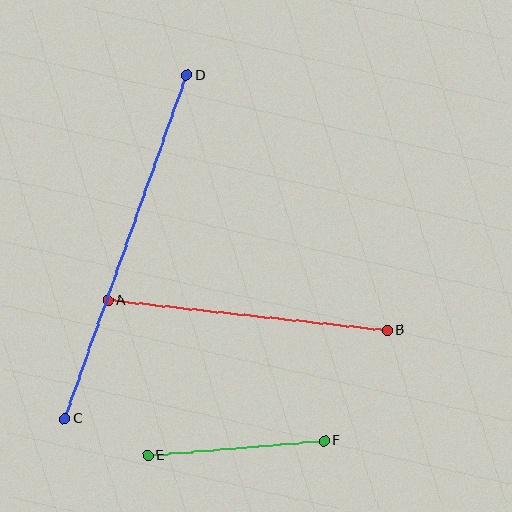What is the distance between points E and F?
The distance is approximately 177 pixels.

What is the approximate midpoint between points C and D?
The midpoint is at approximately (126, 247) pixels.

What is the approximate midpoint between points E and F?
The midpoint is at approximately (236, 448) pixels.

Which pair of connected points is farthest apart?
Points C and D are farthest apart.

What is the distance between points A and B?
The distance is approximately 281 pixels.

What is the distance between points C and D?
The distance is approximately 365 pixels.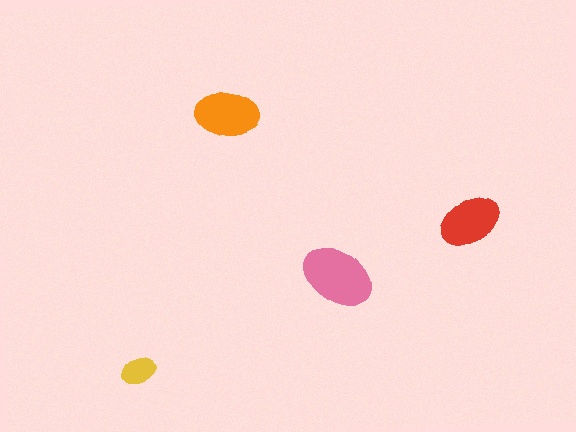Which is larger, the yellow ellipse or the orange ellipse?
The orange one.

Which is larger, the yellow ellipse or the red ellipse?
The red one.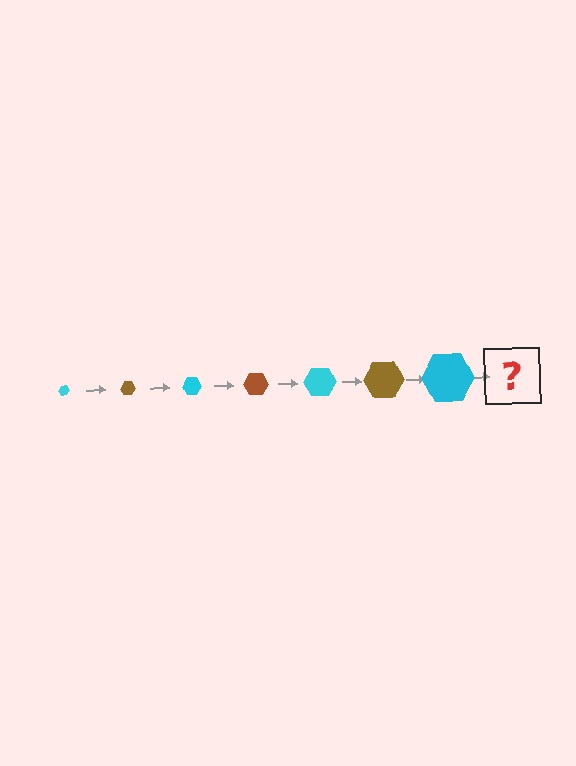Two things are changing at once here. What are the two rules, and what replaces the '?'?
The two rules are that the hexagon grows larger each step and the color cycles through cyan and brown. The '?' should be a brown hexagon, larger than the previous one.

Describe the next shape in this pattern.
It should be a brown hexagon, larger than the previous one.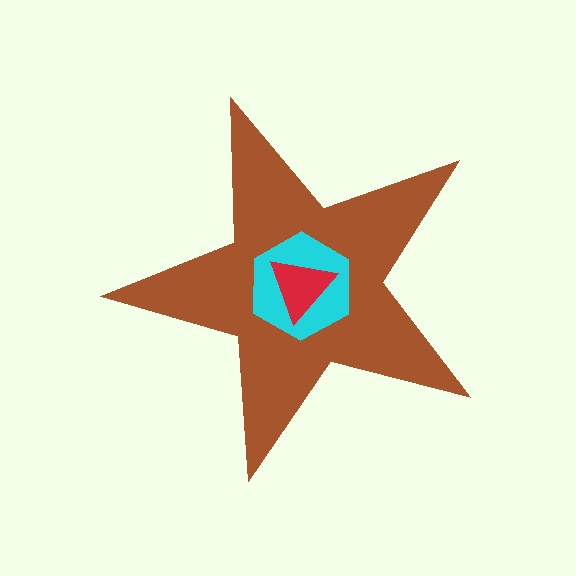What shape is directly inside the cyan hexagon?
The red triangle.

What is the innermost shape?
The red triangle.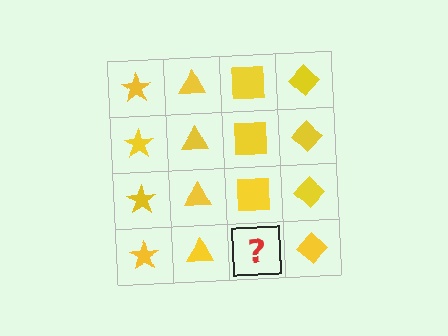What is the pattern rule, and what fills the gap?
The rule is that each column has a consistent shape. The gap should be filled with a yellow square.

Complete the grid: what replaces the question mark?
The question mark should be replaced with a yellow square.